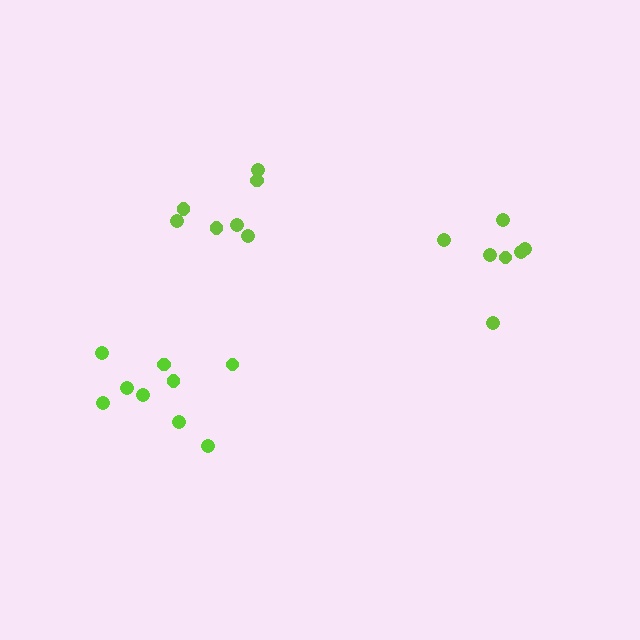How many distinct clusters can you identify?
There are 3 distinct clusters.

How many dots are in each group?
Group 1: 7 dots, Group 2: 7 dots, Group 3: 9 dots (23 total).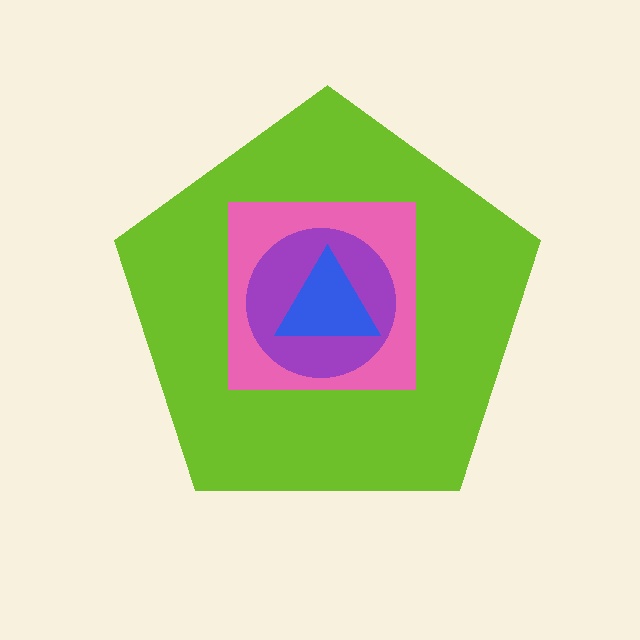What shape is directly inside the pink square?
The purple circle.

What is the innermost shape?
The blue triangle.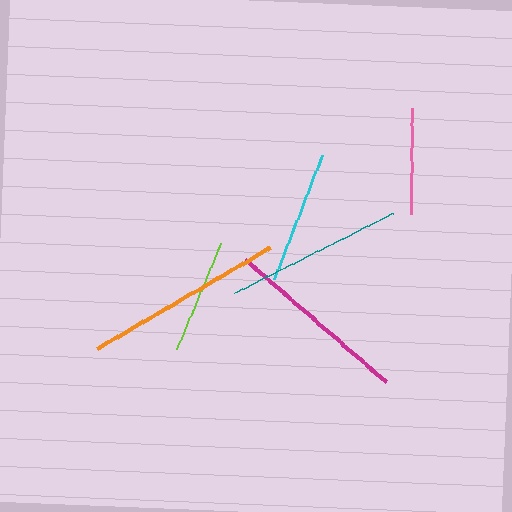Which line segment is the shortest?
The pink line is the shortest at approximately 106 pixels.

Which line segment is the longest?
The orange line is the longest at approximately 200 pixels.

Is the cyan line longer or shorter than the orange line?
The orange line is longer than the cyan line.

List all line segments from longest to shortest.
From longest to shortest: orange, magenta, teal, cyan, lime, pink.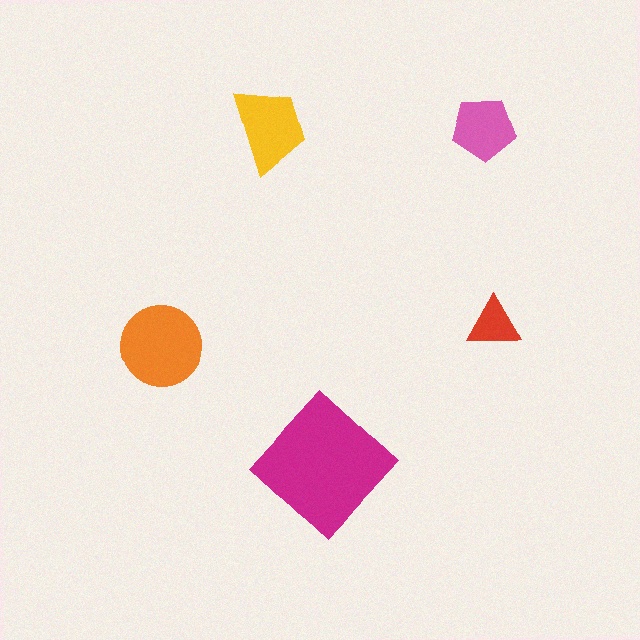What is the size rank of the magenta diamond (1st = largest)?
1st.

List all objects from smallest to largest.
The red triangle, the pink pentagon, the yellow trapezoid, the orange circle, the magenta diamond.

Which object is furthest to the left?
The orange circle is leftmost.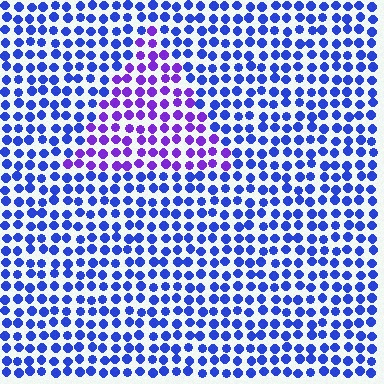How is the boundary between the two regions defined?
The boundary is defined purely by a slight shift in hue (about 40 degrees). Spacing, size, and orientation are identical on both sides.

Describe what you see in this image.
The image is filled with small blue elements in a uniform arrangement. A triangle-shaped region is visible where the elements are tinted to a slightly different hue, forming a subtle color boundary.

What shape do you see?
I see a triangle.